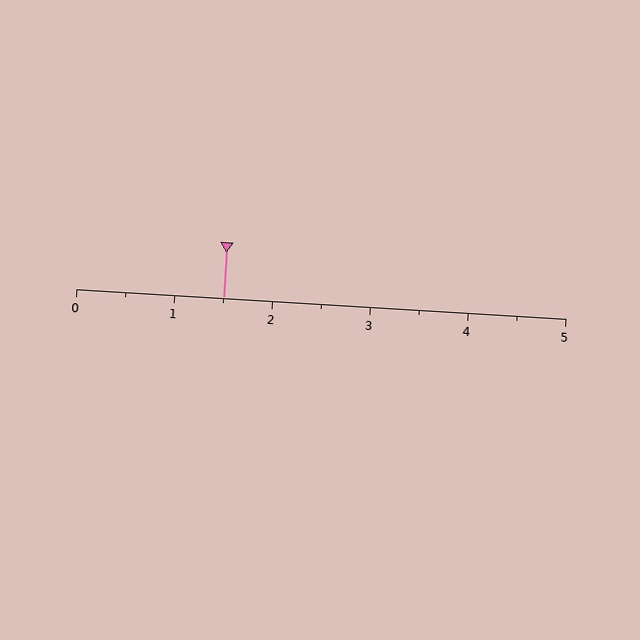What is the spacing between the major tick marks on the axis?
The major ticks are spaced 1 apart.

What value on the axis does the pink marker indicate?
The marker indicates approximately 1.5.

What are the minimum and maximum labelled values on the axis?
The axis runs from 0 to 5.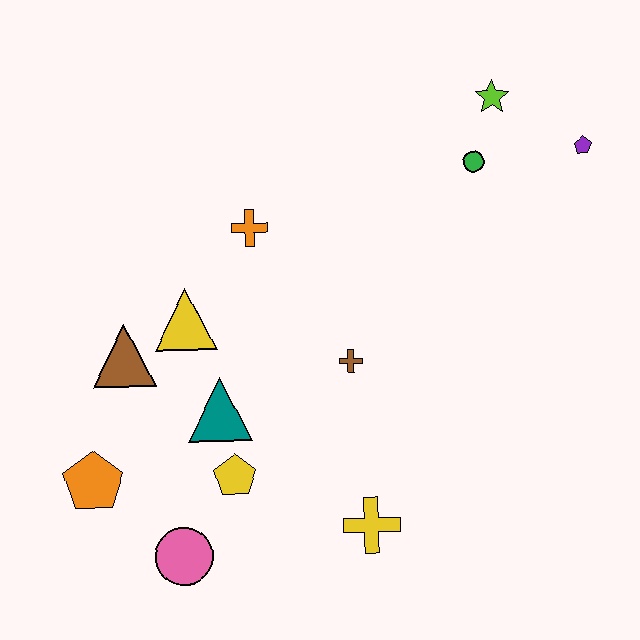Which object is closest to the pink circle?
The yellow pentagon is closest to the pink circle.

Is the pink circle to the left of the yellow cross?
Yes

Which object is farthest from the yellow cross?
The lime star is farthest from the yellow cross.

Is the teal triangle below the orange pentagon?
No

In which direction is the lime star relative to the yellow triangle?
The lime star is to the right of the yellow triangle.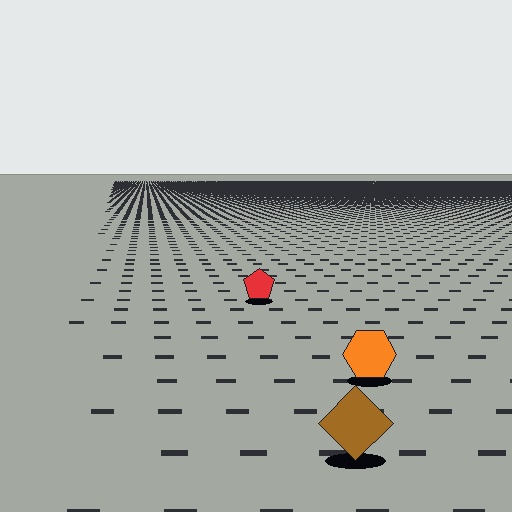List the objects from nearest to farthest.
From nearest to farthest: the brown diamond, the orange hexagon, the red pentagon.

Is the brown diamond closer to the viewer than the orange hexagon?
Yes. The brown diamond is closer — you can tell from the texture gradient: the ground texture is coarser near it.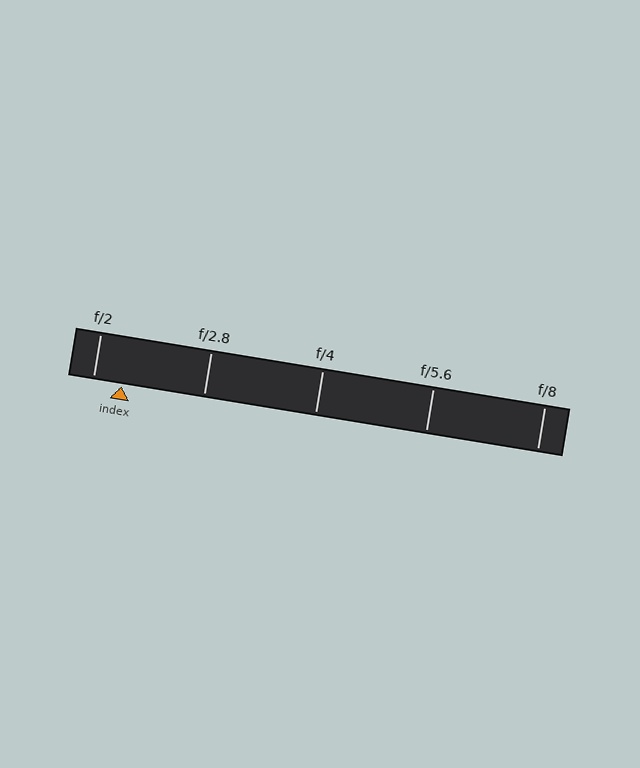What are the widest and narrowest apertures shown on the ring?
The widest aperture shown is f/2 and the narrowest is f/8.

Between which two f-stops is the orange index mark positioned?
The index mark is between f/2 and f/2.8.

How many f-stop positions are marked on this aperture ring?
There are 5 f-stop positions marked.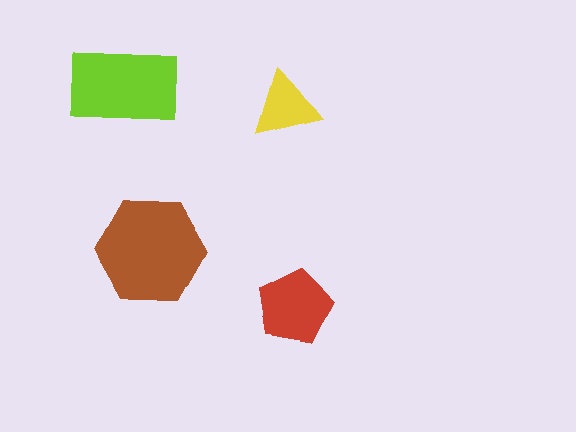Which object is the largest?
The brown hexagon.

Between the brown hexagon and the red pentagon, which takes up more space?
The brown hexagon.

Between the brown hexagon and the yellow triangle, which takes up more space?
The brown hexagon.